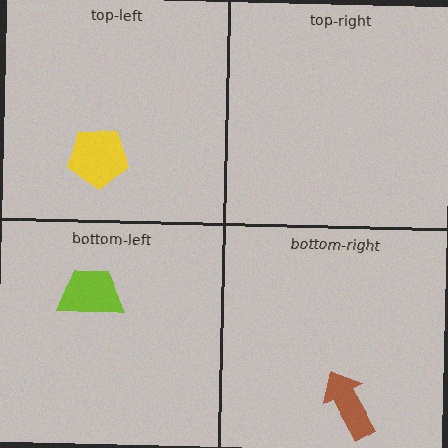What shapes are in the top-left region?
The yellow pentagon.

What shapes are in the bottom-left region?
The lime trapezoid.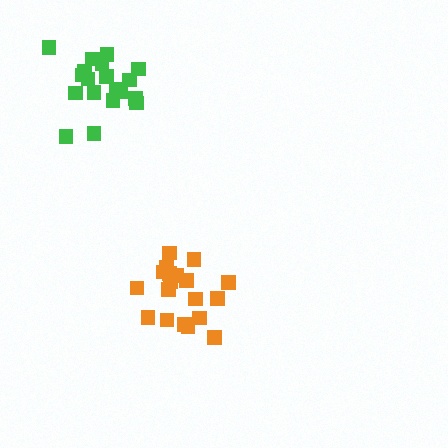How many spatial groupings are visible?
There are 2 spatial groupings.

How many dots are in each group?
Group 1: 19 dots, Group 2: 19 dots (38 total).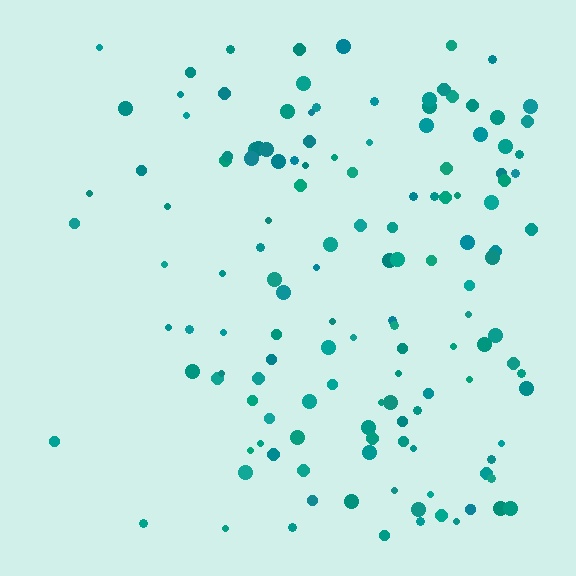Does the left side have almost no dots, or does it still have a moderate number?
Still a moderate number, just noticeably fewer than the right.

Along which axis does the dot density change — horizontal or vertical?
Horizontal.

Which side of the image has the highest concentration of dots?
The right.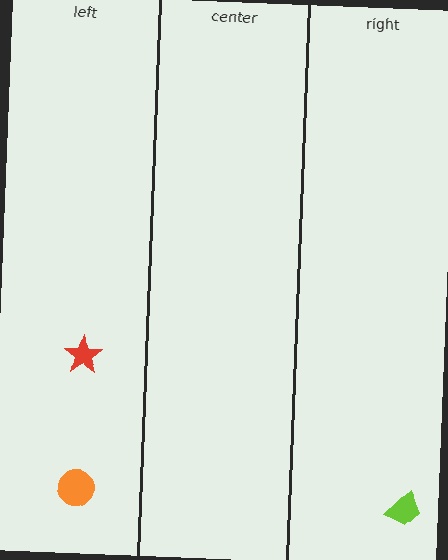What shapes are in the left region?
The red star, the orange circle.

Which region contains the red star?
The left region.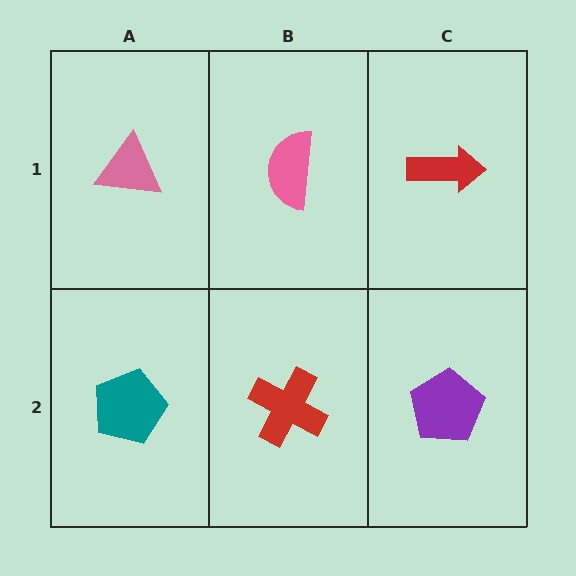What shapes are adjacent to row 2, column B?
A pink semicircle (row 1, column B), a teal pentagon (row 2, column A), a purple pentagon (row 2, column C).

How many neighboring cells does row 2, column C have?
2.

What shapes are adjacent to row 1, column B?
A red cross (row 2, column B), a pink triangle (row 1, column A), a red arrow (row 1, column C).